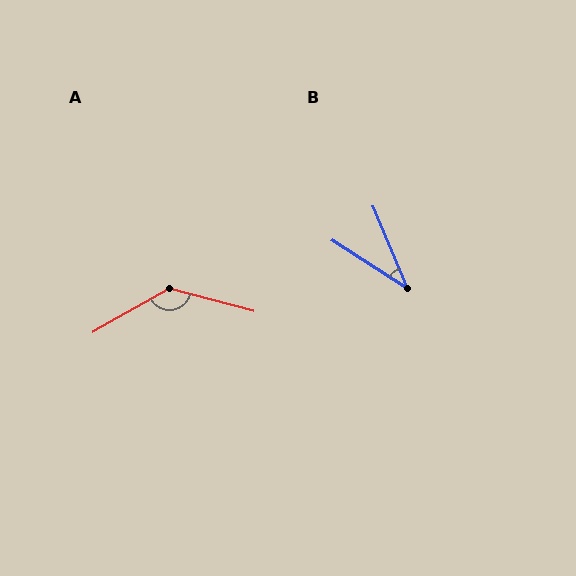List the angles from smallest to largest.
B (35°), A (135°).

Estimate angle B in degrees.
Approximately 35 degrees.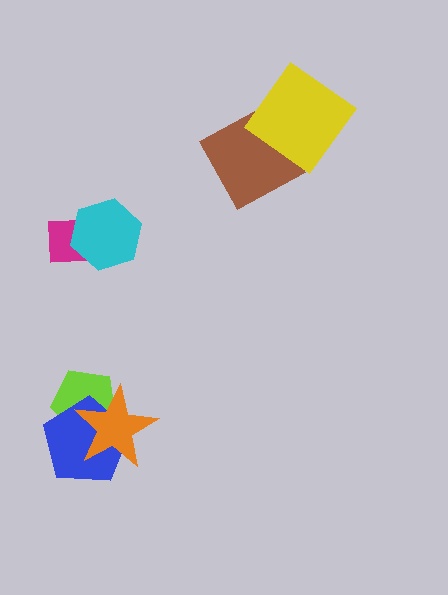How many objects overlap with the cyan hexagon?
1 object overlaps with the cyan hexagon.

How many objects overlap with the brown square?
1 object overlaps with the brown square.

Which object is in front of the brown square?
The yellow diamond is in front of the brown square.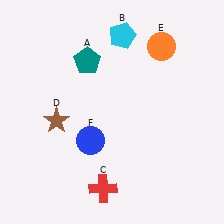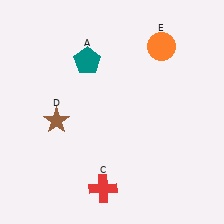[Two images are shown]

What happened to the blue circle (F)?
The blue circle (F) was removed in Image 2. It was in the bottom-left area of Image 1.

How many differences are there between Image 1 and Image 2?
There are 2 differences between the two images.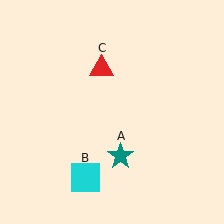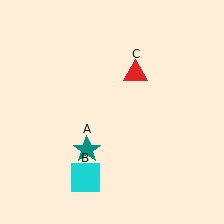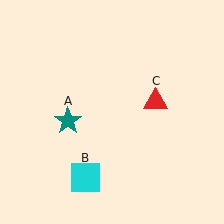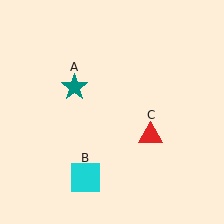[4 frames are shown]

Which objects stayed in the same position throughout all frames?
Cyan square (object B) remained stationary.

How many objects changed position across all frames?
2 objects changed position: teal star (object A), red triangle (object C).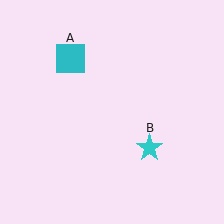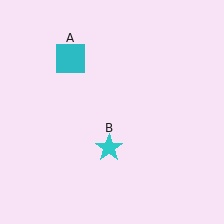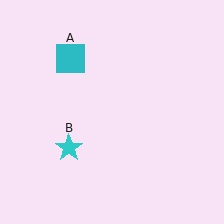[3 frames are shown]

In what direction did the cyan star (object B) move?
The cyan star (object B) moved left.